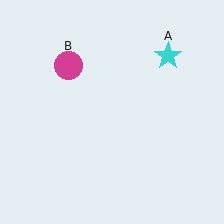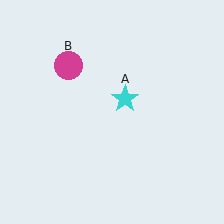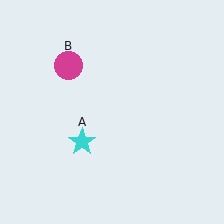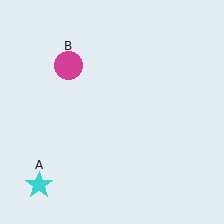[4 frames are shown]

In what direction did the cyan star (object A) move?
The cyan star (object A) moved down and to the left.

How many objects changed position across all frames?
1 object changed position: cyan star (object A).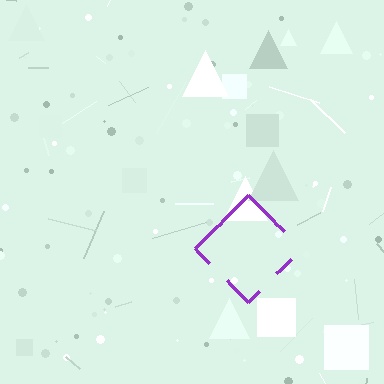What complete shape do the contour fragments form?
The contour fragments form a diamond.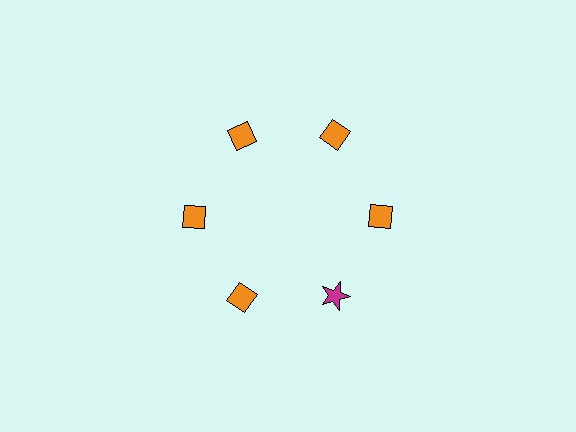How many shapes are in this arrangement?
There are 6 shapes arranged in a ring pattern.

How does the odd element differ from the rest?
It differs in both color (magenta instead of orange) and shape (star instead of diamond).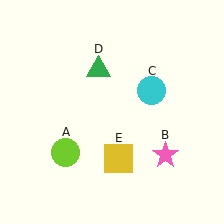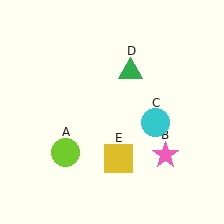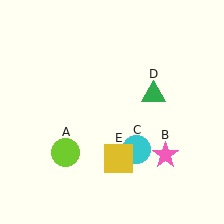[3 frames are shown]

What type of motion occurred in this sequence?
The cyan circle (object C), green triangle (object D) rotated clockwise around the center of the scene.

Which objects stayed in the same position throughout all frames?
Lime circle (object A) and pink star (object B) and yellow square (object E) remained stationary.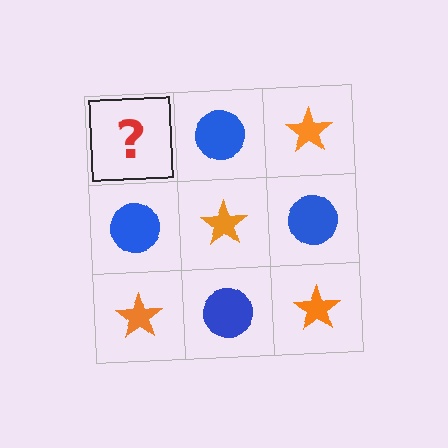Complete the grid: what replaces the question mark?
The question mark should be replaced with an orange star.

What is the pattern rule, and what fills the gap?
The rule is that it alternates orange star and blue circle in a checkerboard pattern. The gap should be filled with an orange star.